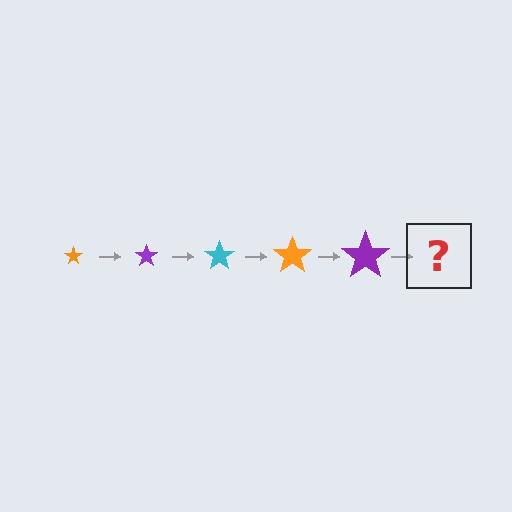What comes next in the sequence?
The next element should be a cyan star, larger than the previous one.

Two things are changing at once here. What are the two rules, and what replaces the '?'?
The two rules are that the star grows larger each step and the color cycles through orange, purple, and cyan. The '?' should be a cyan star, larger than the previous one.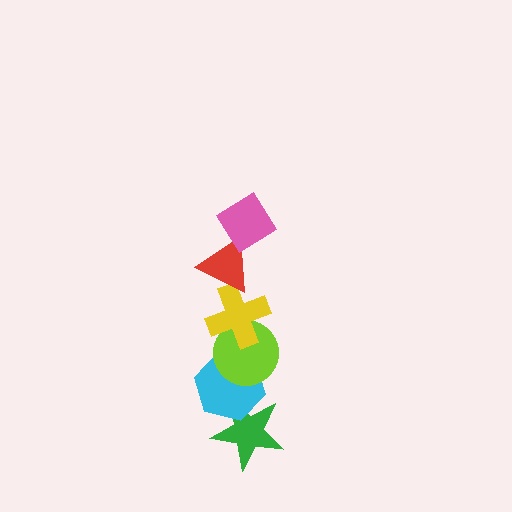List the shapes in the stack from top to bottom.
From top to bottom: the pink diamond, the red triangle, the yellow cross, the lime circle, the cyan hexagon, the green star.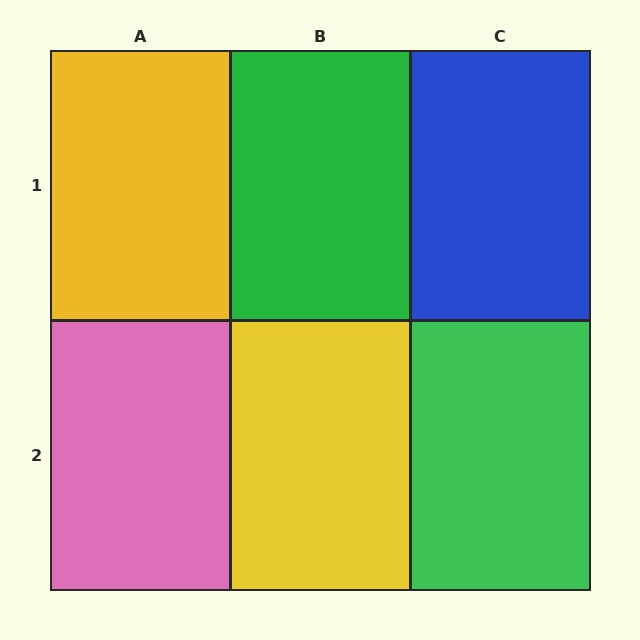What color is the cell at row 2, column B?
Yellow.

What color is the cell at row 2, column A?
Pink.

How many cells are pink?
1 cell is pink.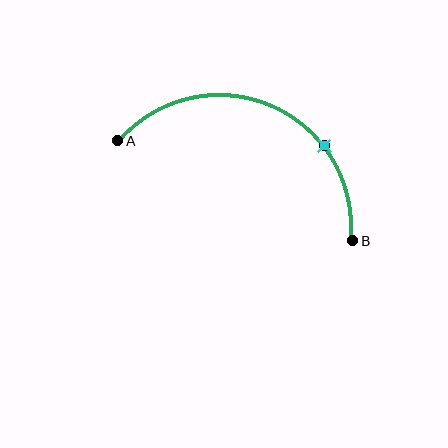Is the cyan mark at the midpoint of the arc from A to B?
No. The cyan mark lies on the arc but is closer to endpoint B. The arc midpoint would be at the point on the curve equidistant along the arc from both A and B.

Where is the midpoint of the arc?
The arc midpoint is the point on the curve farthest from the straight line joining A and B. It sits above that line.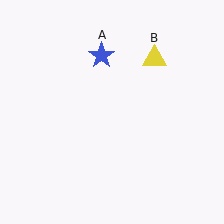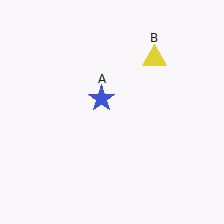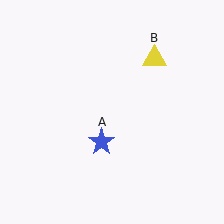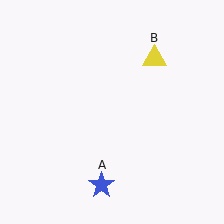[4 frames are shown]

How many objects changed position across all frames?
1 object changed position: blue star (object A).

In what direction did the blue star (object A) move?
The blue star (object A) moved down.